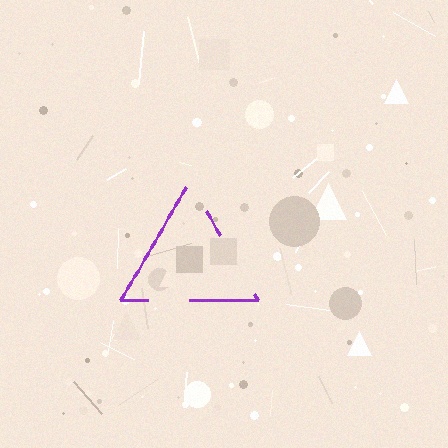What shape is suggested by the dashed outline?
The dashed outline suggests a triangle.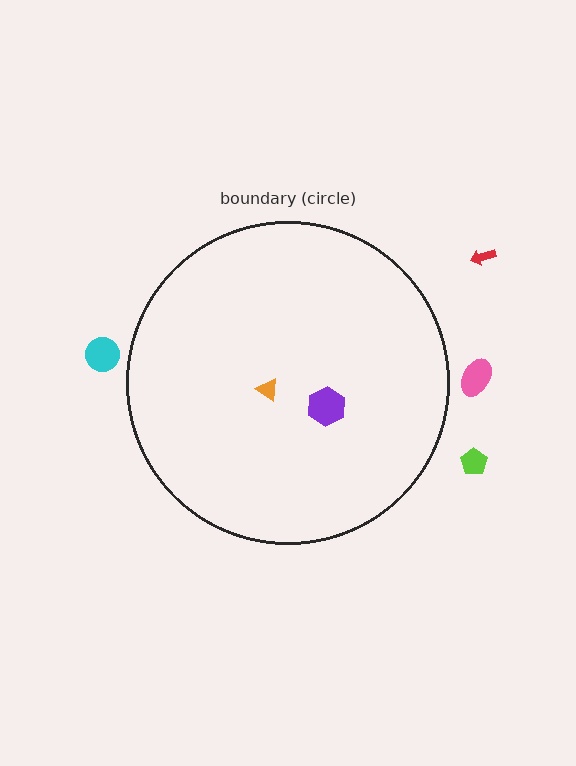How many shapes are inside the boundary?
2 inside, 4 outside.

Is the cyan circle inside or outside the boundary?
Outside.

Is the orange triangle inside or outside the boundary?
Inside.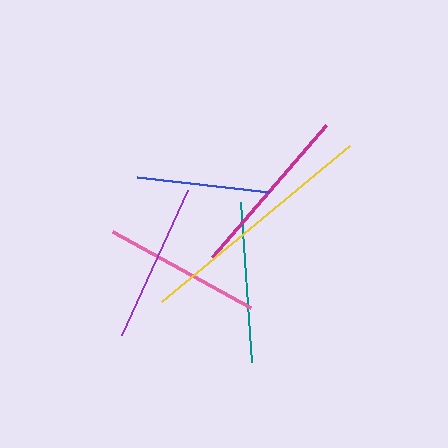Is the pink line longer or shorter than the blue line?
The pink line is longer than the blue line.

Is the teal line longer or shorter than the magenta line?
The magenta line is longer than the teal line.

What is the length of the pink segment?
The pink segment is approximately 158 pixels long.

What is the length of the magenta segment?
The magenta segment is approximately 174 pixels long.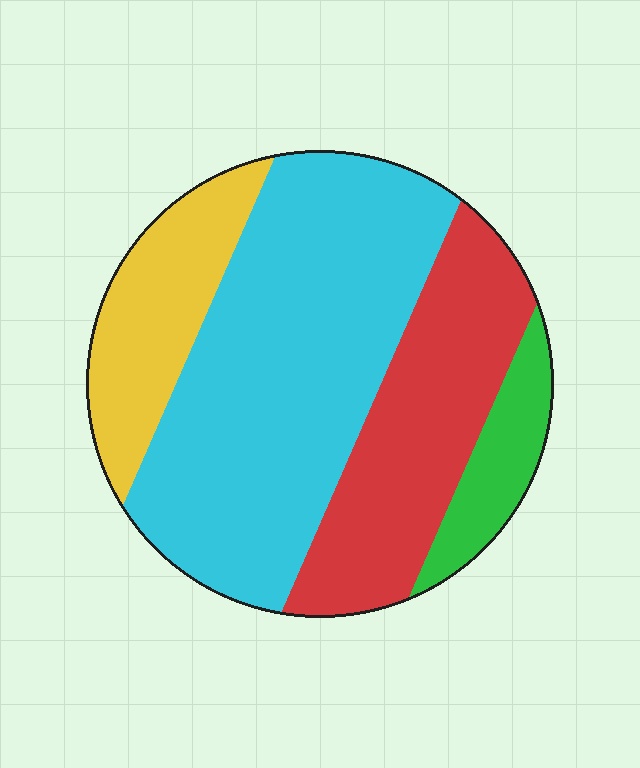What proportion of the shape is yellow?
Yellow takes up less than a sixth of the shape.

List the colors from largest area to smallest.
From largest to smallest: cyan, red, yellow, green.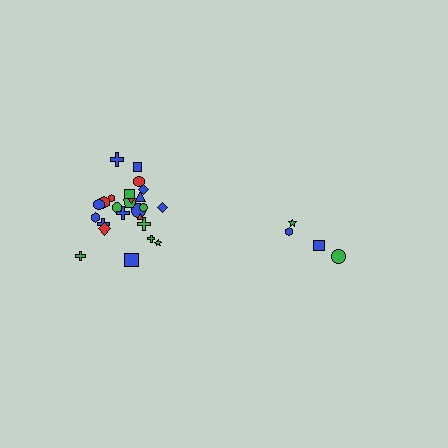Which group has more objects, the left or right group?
The left group.